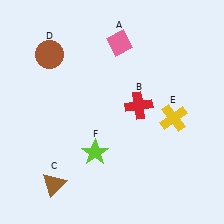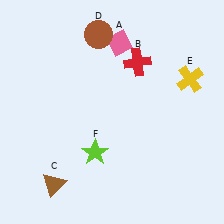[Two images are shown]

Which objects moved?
The objects that moved are: the red cross (B), the brown circle (D), the yellow cross (E).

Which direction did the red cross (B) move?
The red cross (B) moved up.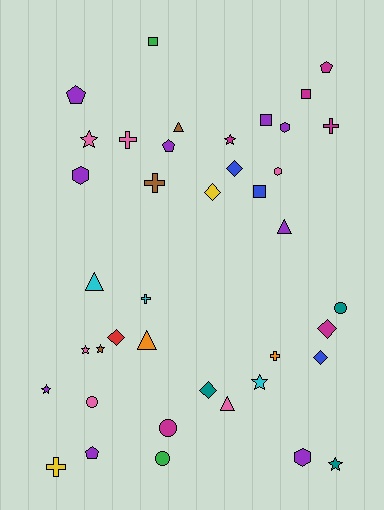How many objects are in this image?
There are 40 objects.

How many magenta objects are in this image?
There are 6 magenta objects.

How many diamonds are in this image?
There are 6 diamonds.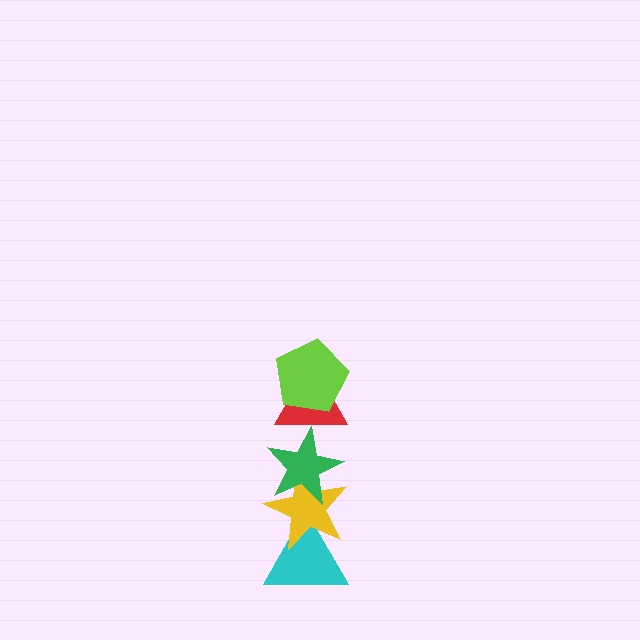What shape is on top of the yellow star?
The green star is on top of the yellow star.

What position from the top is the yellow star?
The yellow star is 4th from the top.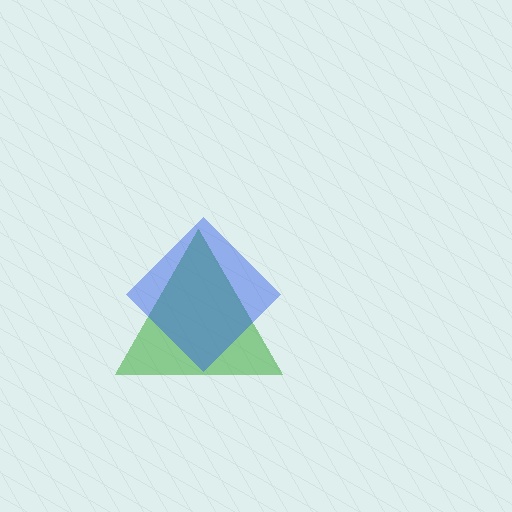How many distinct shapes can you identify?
There are 2 distinct shapes: a green triangle, a blue diamond.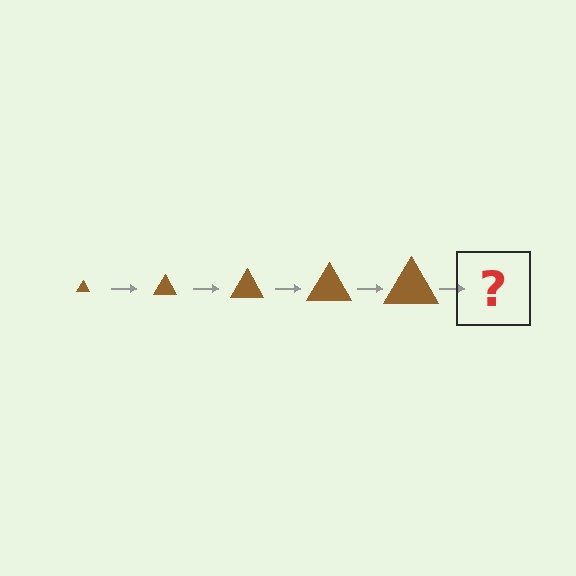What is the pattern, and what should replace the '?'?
The pattern is that the triangle gets progressively larger each step. The '?' should be a brown triangle, larger than the previous one.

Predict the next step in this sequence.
The next step is a brown triangle, larger than the previous one.